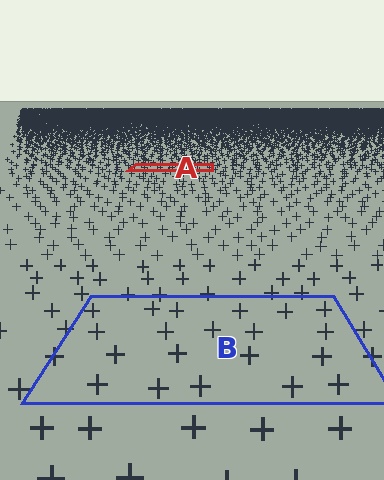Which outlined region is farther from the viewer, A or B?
Region A is farther from the viewer — the texture elements inside it appear smaller and more densely packed.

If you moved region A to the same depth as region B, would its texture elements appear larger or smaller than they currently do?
They would appear larger. At a closer depth, the same texture elements are projected at a bigger on-screen size.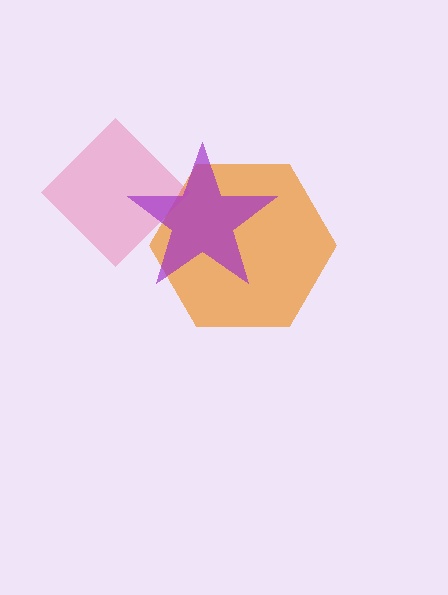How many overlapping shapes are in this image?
There are 3 overlapping shapes in the image.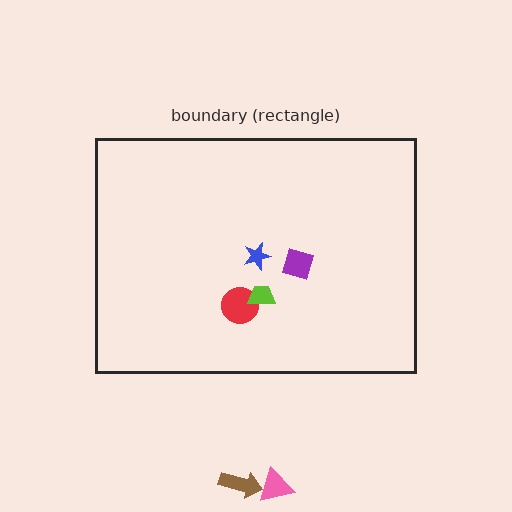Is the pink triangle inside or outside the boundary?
Outside.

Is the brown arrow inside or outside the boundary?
Outside.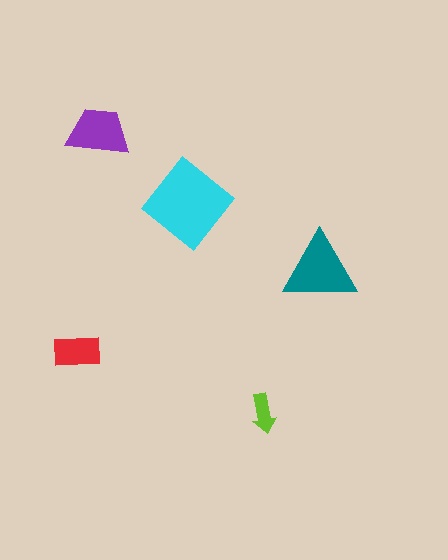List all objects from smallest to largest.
The lime arrow, the red rectangle, the purple trapezoid, the teal triangle, the cyan diamond.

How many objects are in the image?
There are 5 objects in the image.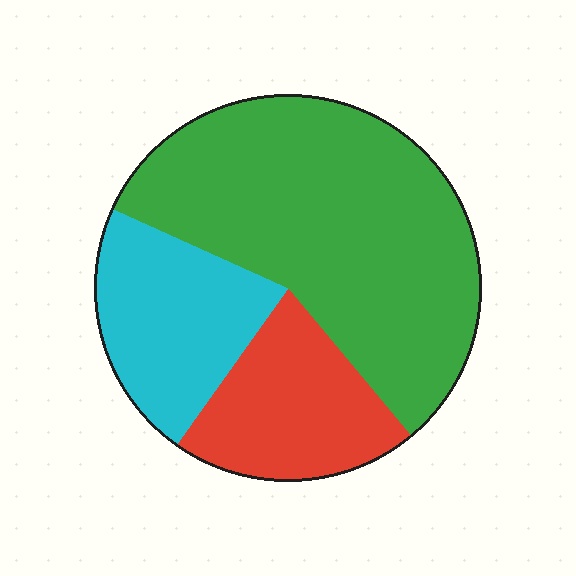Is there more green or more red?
Green.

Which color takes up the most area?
Green, at roughly 55%.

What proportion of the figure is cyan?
Cyan takes up between a sixth and a third of the figure.